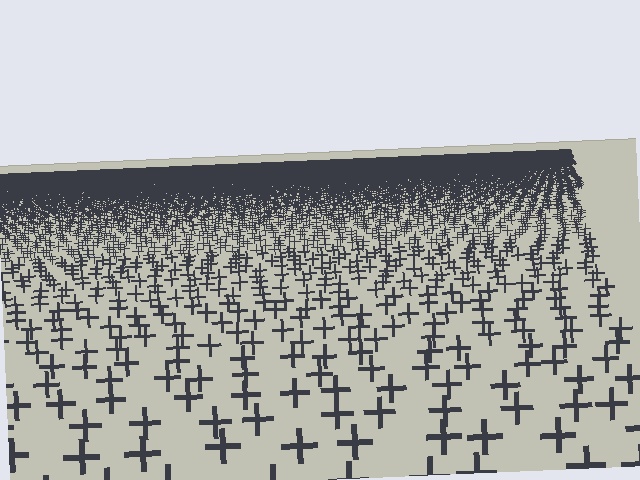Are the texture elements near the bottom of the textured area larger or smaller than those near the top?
Larger. Near the bottom, elements are closer to the viewer and appear at a bigger on-screen size.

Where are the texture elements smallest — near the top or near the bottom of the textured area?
Near the top.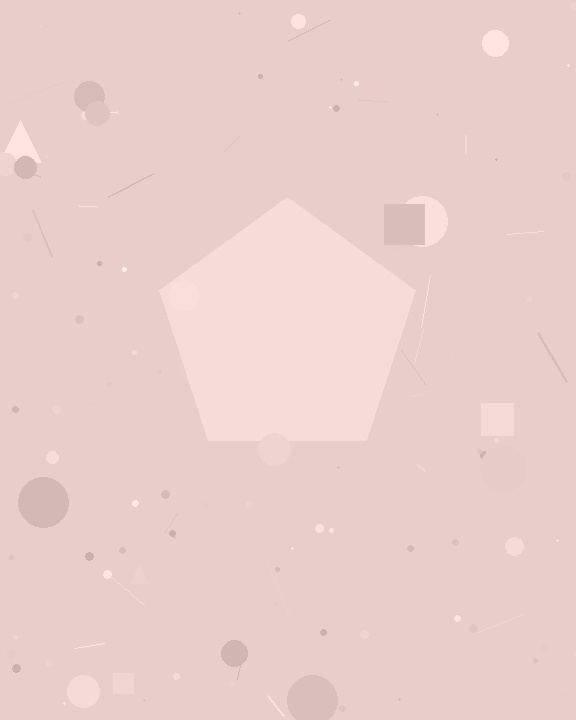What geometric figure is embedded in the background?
A pentagon is embedded in the background.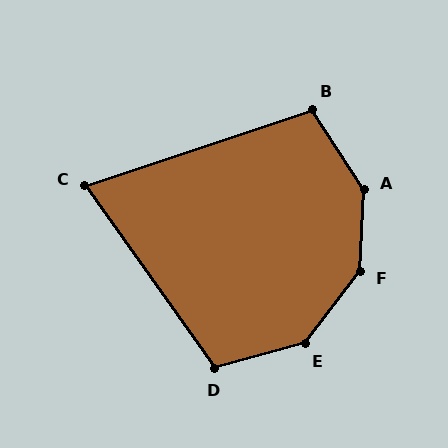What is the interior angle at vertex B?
Approximately 104 degrees (obtuse).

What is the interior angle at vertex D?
Approximately 110 degrees (obtuse).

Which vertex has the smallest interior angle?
C, at approximately 73 degrees.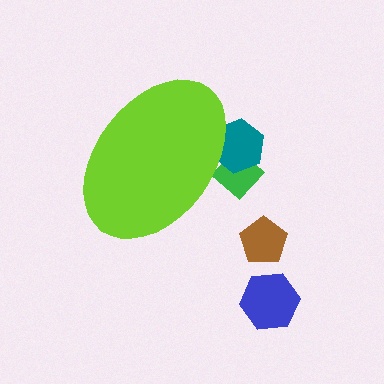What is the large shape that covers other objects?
A lime ellipse.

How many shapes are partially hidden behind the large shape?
2 shapes are partially hidden.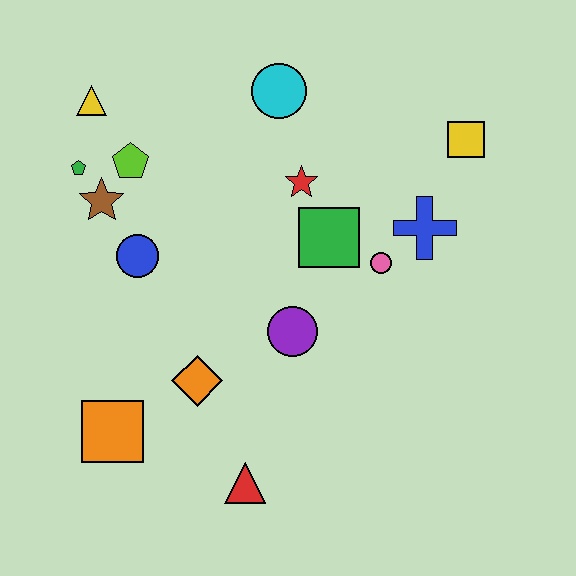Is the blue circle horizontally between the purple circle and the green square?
No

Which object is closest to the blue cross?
The pink circle is closest to the blue cross.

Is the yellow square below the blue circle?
No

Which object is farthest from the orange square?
The yellow square is farthest from the orange square.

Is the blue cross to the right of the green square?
Yes